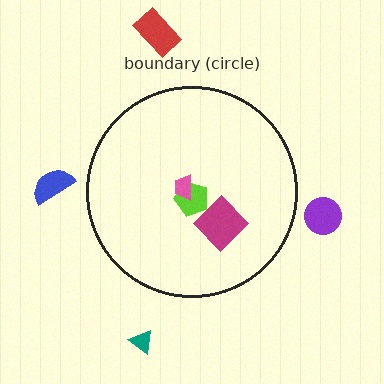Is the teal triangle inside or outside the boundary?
Outside.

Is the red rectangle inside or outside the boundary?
Outside.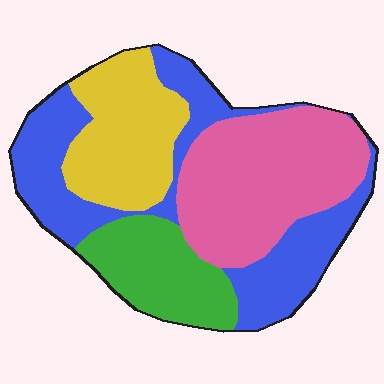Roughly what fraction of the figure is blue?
Blue covers 32% of the figure.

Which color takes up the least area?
Green, at roughly 15%.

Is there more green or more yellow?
Yellow.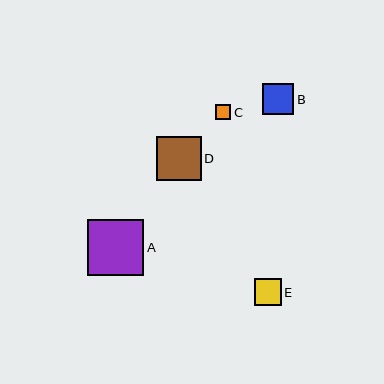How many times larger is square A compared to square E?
Square A is approximately 2.1 times the size of square E.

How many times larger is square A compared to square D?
Square A is approximately 1.3 times the size of square D.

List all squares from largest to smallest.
From largest to smallest: A, D, B, E, C.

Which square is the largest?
Square A is the largest with a size of approximately 57 pixels.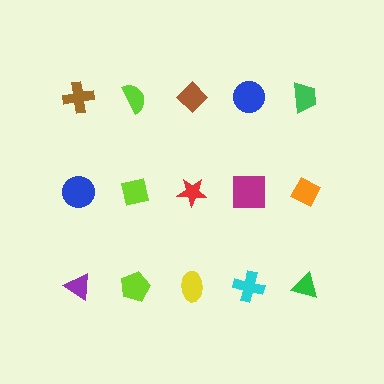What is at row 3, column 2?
A lime pentagon.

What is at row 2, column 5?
An orange diamond.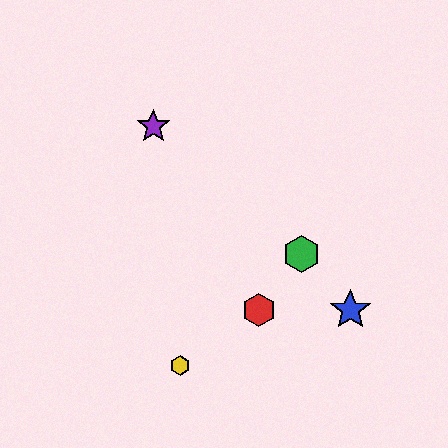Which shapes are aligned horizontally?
The red hexagon, the blue star are aligned horizontally.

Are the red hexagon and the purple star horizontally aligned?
No, the red hexagon is at y≈310 and the purple star is at y≈126.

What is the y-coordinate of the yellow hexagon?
The yellow hexagon is at y≈366.